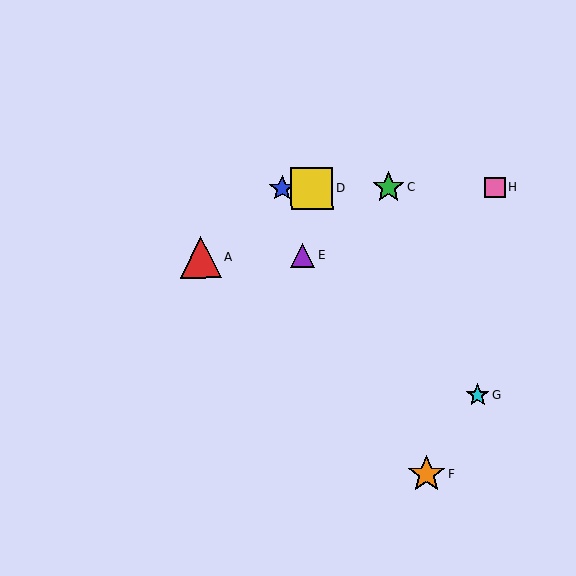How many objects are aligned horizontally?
4 objects (B, C, D, H) are aligned horizontally.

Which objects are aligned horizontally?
Objects B, C, D, H are aligned horizontally.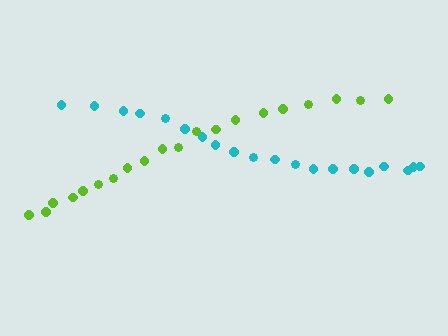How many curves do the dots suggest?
There are 2 distinct paths.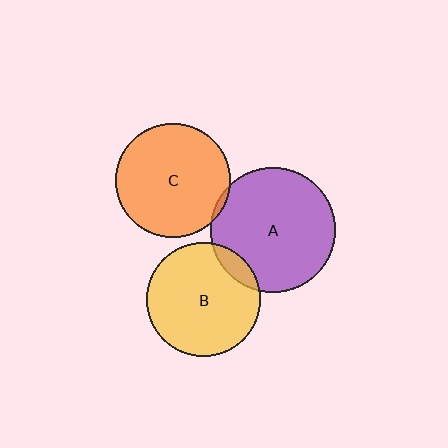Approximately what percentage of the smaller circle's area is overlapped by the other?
Approximately 10%.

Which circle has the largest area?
Circle A (purple).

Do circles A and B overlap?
Yes.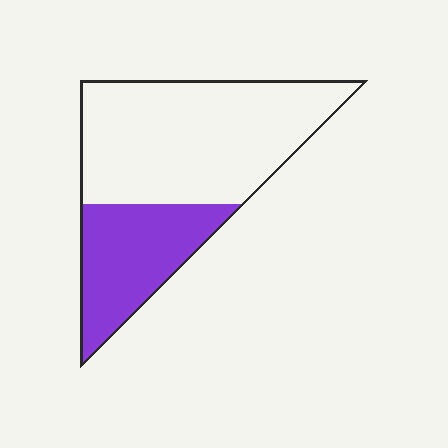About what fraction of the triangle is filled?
About one third (1/3).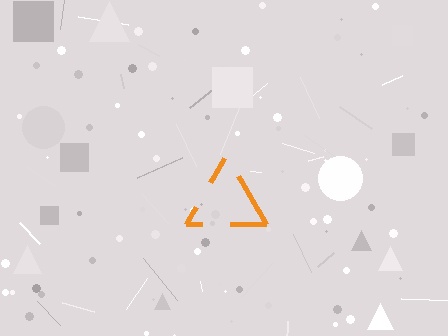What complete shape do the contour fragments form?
The contour fragments form a triangle.